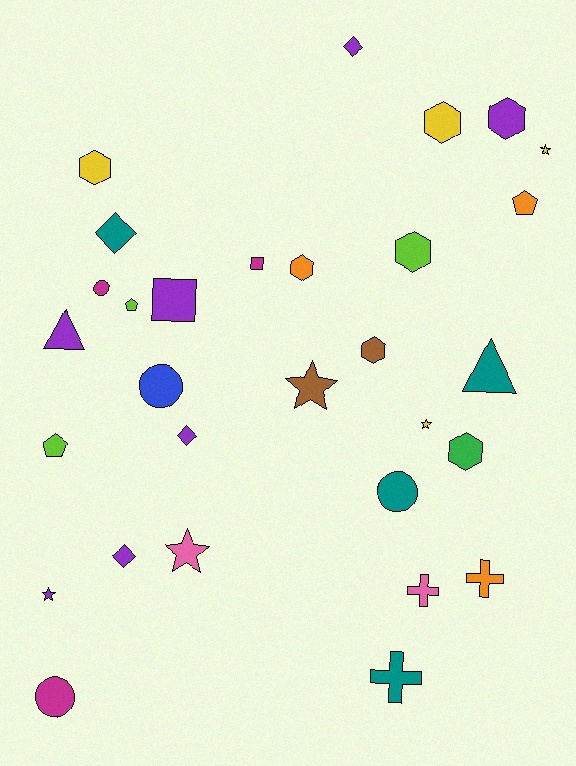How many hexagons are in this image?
There are 7 hexagons.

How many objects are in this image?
There are 30 objects.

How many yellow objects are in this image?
There are 4 yellow objects.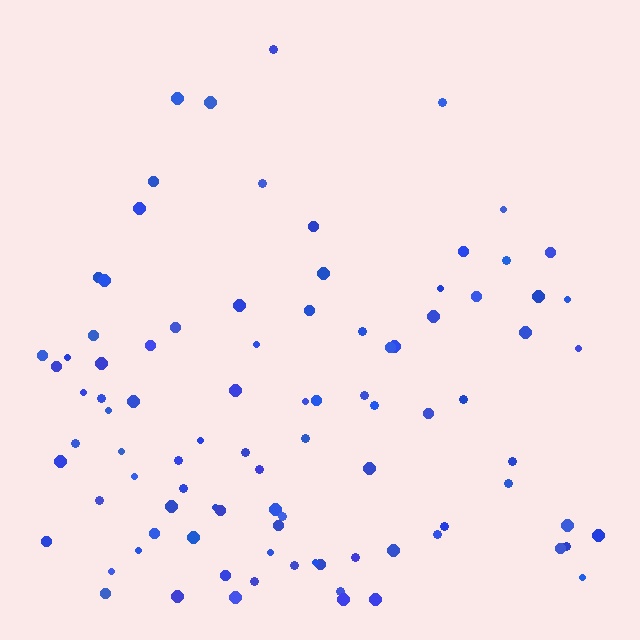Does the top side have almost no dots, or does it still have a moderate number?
Still a moderate number, just noticeably fewer than the bottom.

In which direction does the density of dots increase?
From top to bottom, with the bottom side densest.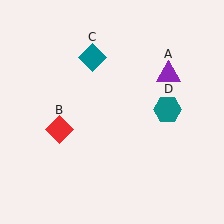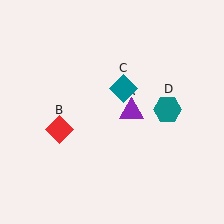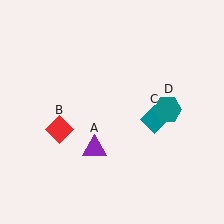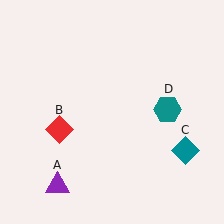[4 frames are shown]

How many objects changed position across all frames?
2 objects changed position: purple triangle (object A), teal diamond (object C).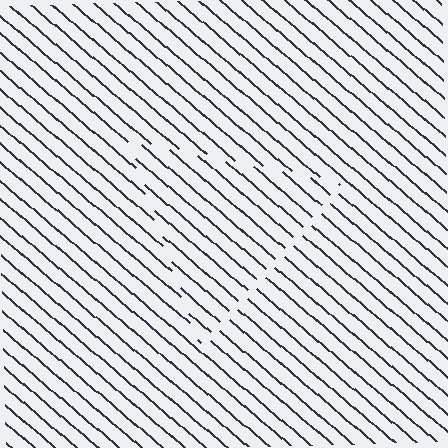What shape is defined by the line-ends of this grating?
An illusory triangle. The interior of the shape contains the same grating, shifted by half a period — the contour is defined by the phase discontinuity where line-ends from the inner and outer gratings abut.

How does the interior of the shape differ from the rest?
The interior of the shape contains the same grating, shifted by half a period — the contour is defined by the phase discontinuity where line-ends from the inner and outer gratings abut.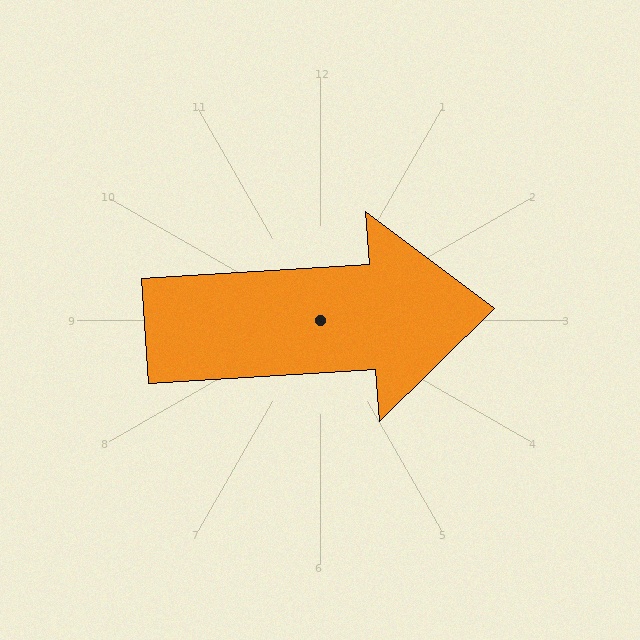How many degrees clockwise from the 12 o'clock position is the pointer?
Approximately 86 degrees.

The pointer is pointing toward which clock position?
Roughly 3 o'clock.